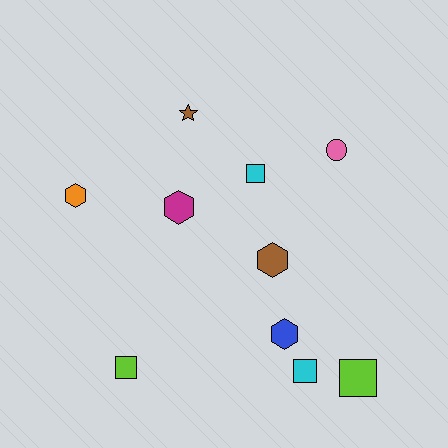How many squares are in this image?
There are 4 squares.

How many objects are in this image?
There are 10 objects.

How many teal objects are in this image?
There are no teal objects.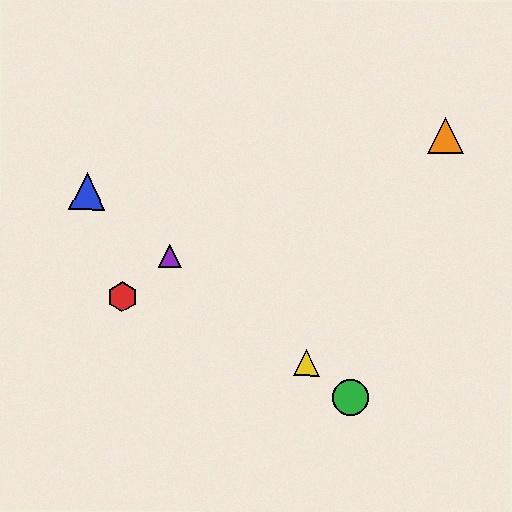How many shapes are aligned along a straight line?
4 shapes (the blue triangle, the green circle, the yellow triangle, the purple triangle) are aligned along a straight line.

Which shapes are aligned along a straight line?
The blue triangle, the green circle, the yellow triangle, the purple triangle are aligned along a straight line.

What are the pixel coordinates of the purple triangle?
The purple triangle is at (170, 256).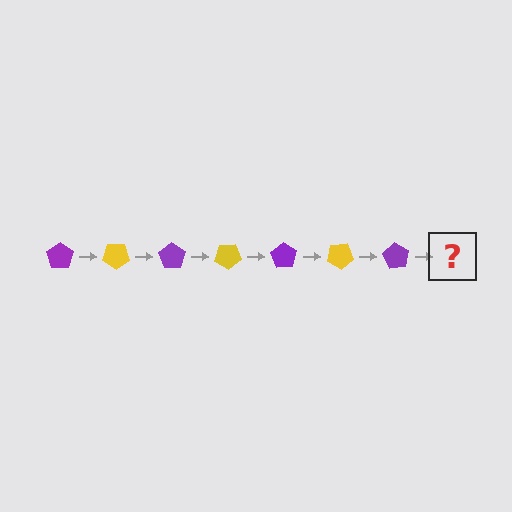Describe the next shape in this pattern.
It should be a yellow pentagon, rotated 245 degrees from the start.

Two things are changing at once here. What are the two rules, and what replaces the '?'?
The two rules are that it rotates 35 degrees each step and the color cycles through purple and yellow. The '?' should be a yellow pentagon, rotated 245 degrees from the start.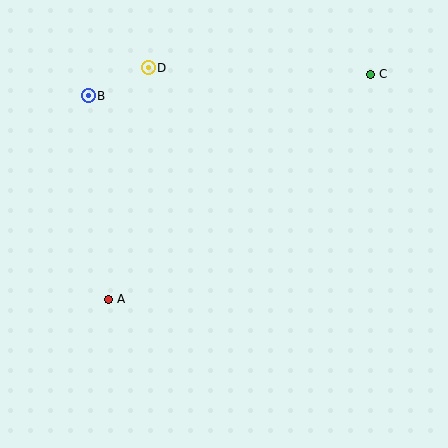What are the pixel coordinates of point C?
Point C is at (370, 74).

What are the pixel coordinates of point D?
Point D is at (148, 68).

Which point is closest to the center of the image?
Point A at (108, 299) is closest to the center.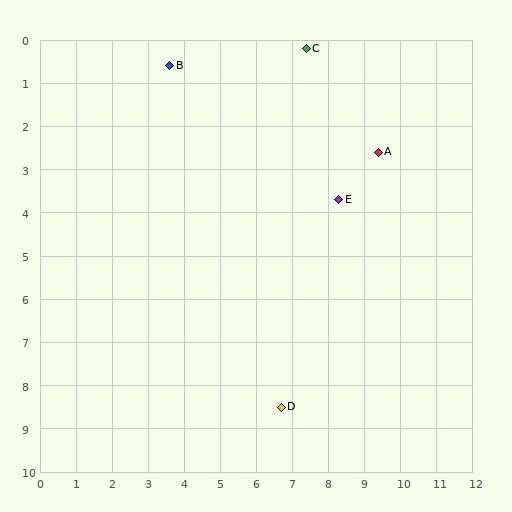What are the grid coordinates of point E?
Point E is at approximately (8.3, 3.7).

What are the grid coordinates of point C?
Point C is at approximately (7.4, 0.2).